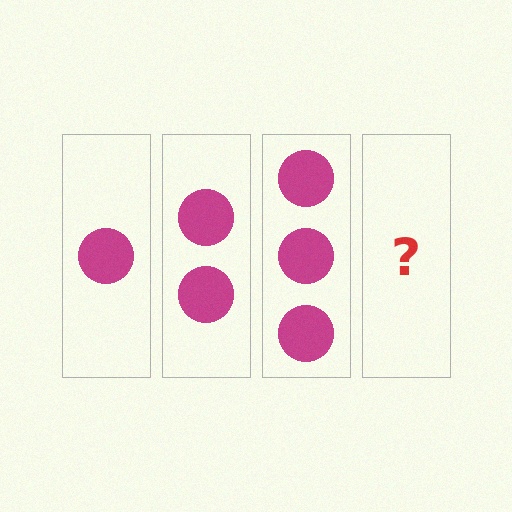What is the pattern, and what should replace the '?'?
The pattern is that each step adds one more circle. The '?' should be 4 circles.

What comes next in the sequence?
The next element should be 4 circles.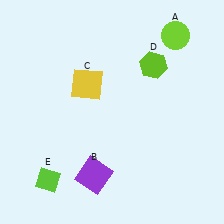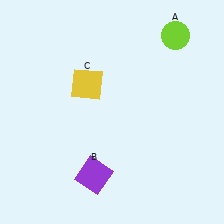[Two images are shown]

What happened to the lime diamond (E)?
The lime diamond (E) was removed in Image 2. It was in the bottom-left area of Image 1.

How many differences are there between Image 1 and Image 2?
There are 2 differences between the two images.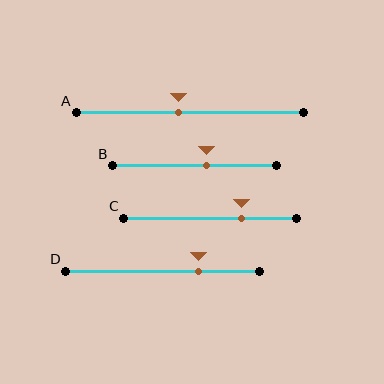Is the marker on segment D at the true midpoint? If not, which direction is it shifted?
No, the marker on segment D is shifted to the right by about 19% of the segment length.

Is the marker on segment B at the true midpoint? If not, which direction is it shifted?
No, the marker on segment B is shifted to the right by about 7% of the segment length.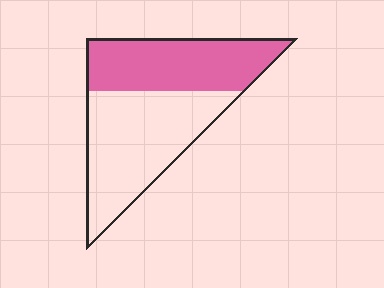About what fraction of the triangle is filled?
About two fifths (2/5).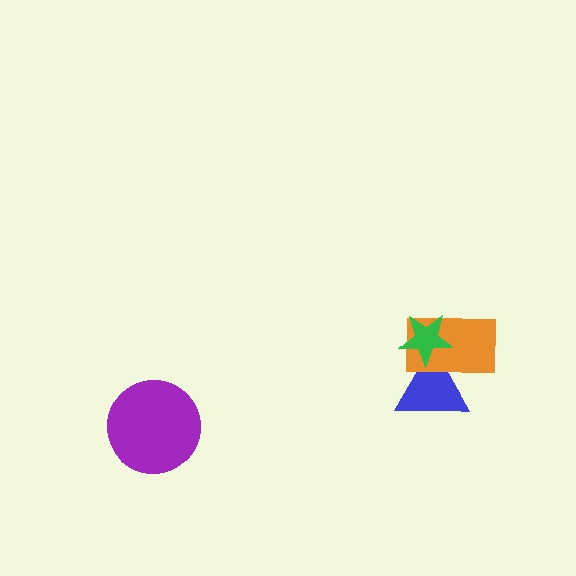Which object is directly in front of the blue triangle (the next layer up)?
The orange rectangle is directly in front of the blue triangle.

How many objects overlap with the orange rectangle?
2 objects overlap with the orange rectangle.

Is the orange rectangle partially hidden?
Yes, it is partially covered by another shape.